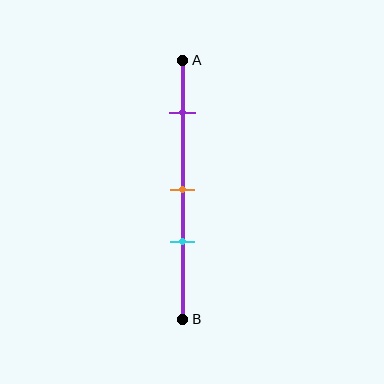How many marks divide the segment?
There are 3 marks dividing the segment.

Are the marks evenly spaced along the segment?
No, the marks are not evenly spaced.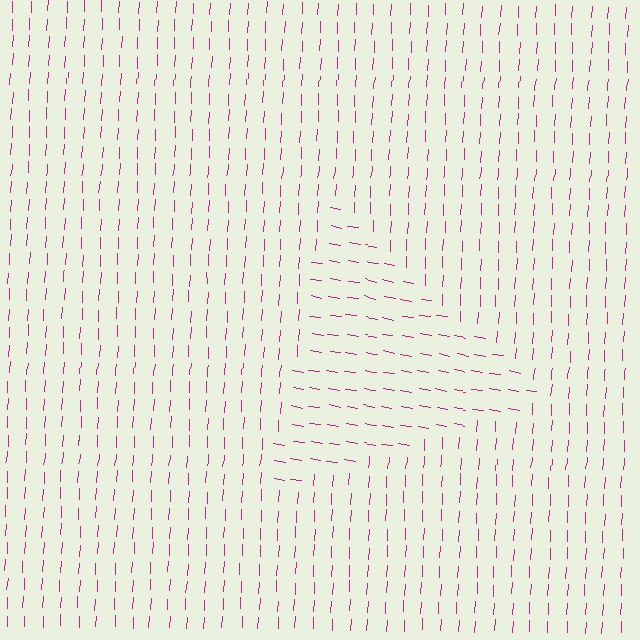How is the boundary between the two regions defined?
The boundary is defined purely by a change in line orientation (approximately 83 degrees difference). All lines are the same color and thickness.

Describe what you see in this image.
The image is filled with small magenta line segments. A triangle region in the image has lines oriented differently from the surrounding lines, creating a visible texture boundary.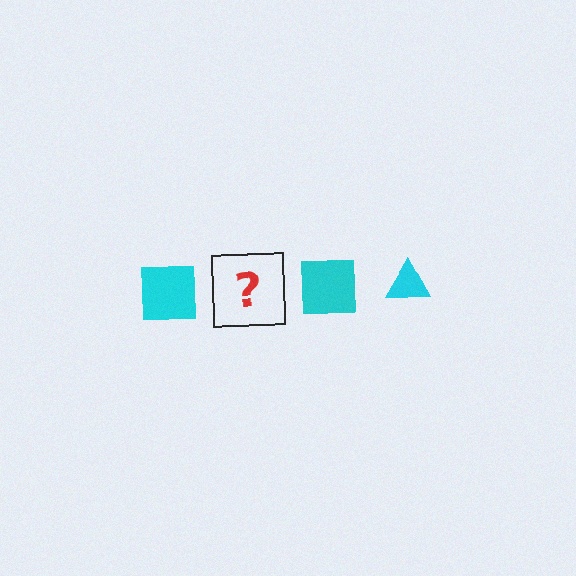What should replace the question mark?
The question mark should be replaced with a cyan triangle.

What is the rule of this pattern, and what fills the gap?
The rule is that the pattern cycles through square, triangle shapes in cyan. The gap should be filled with a cyan triangle.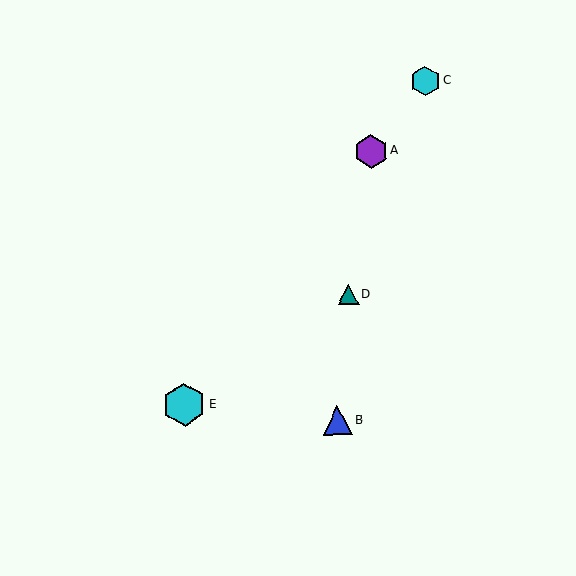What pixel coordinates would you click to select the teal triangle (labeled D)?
Click at (348, 294) to select the teal triangle D.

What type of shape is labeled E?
Shape E is a cyan hexagon.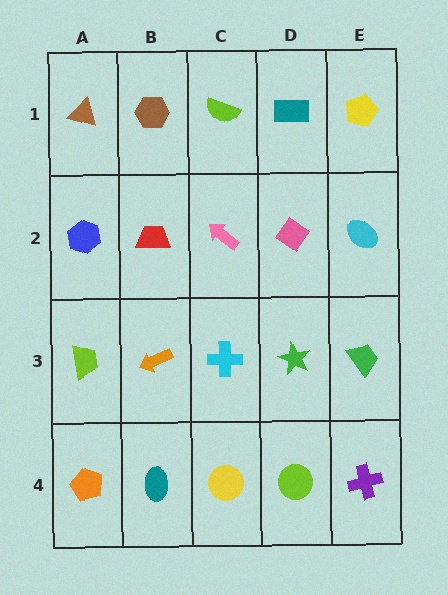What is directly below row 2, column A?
A lime trapezoid.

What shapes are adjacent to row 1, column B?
A red trapezoid (row 2, column B), a brown triangle (row 1, column A), a lime semicircle (row 1, column C).